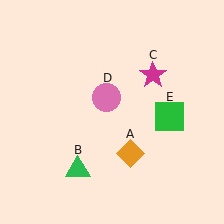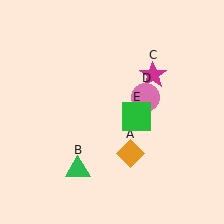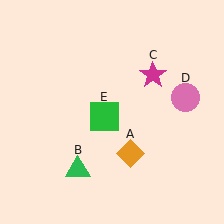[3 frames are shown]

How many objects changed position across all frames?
2 objects changed position: pink circle (object D), green square (object E).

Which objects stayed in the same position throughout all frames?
Orange diamond (object A) and green triangle (object B) and magenta star (object C) remained stationary.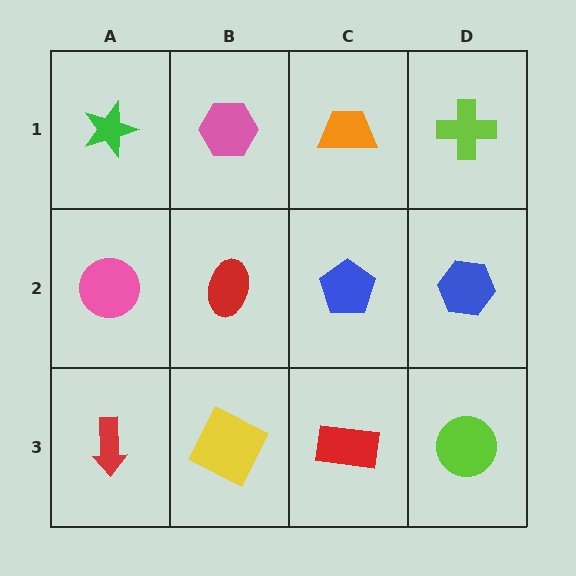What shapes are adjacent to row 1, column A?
A pink circle (row 2, column A), a pink hexagon (row 1, column B).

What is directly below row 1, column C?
A blue pentagon.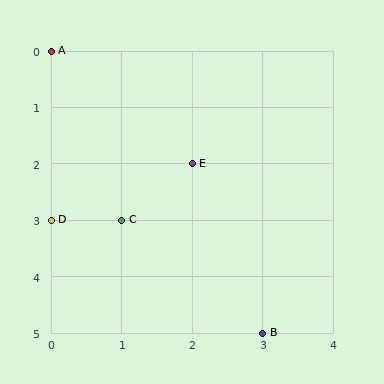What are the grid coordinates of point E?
Point E is at grid coordinates (2, 2).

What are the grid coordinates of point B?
Point B is at grid coordinates (3, 5).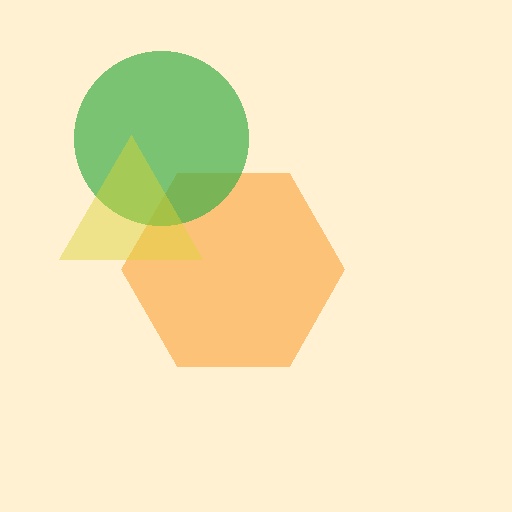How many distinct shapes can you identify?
There are 3 distinct shapes: an orange hexagon, a green circle, a yellow triangle.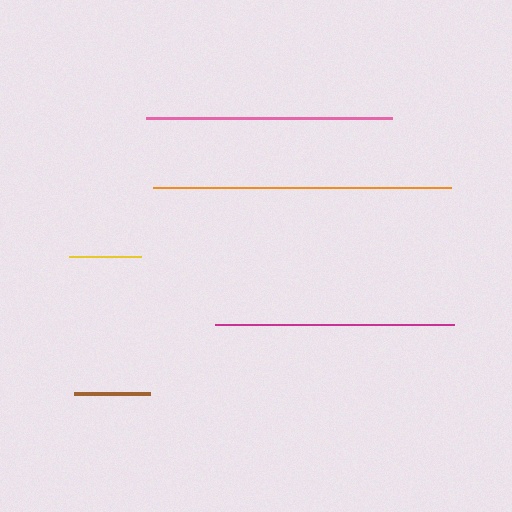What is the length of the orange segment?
The orange segment is approximately 298 pixels long.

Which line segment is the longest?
The orange line is the longest at approximately 298 pixels.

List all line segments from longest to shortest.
From longest to shortest: orange, pink, magenta, brown, yellow.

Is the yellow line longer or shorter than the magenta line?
The magenta line is longer than the yellow line.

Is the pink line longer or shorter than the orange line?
The orange line is longer than the pink line.